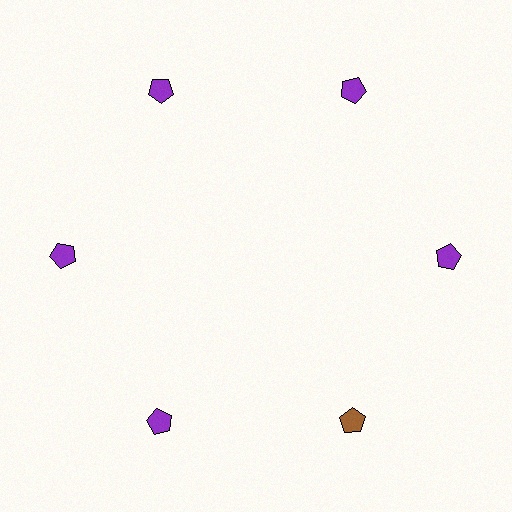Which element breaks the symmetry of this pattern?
The brown pentagon at roughly the 5 o'clock position breaks the symmetry. All other shapes are purple pentagons.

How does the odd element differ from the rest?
It has a different color: brown instead of purple.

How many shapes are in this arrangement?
There are 6 shapes arranged in a ring pattern.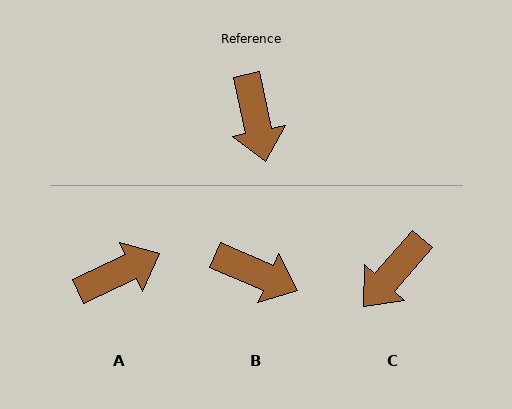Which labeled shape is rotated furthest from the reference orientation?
A, about 103 degrees away.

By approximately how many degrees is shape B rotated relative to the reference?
Approximately 55 degrees counter-clockwise.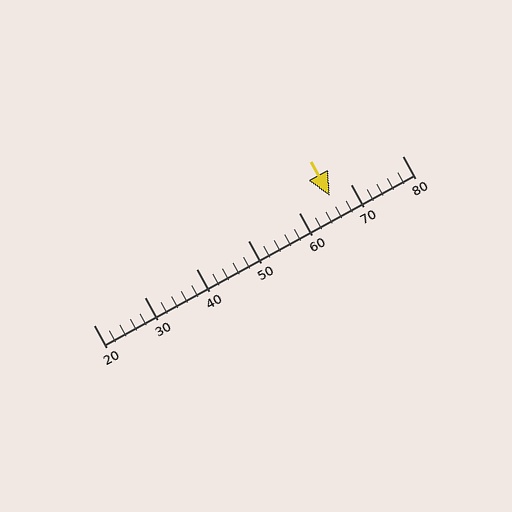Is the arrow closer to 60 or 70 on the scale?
The arrow is closer to 70.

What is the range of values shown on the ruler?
The ruler shows values from 20 to 80.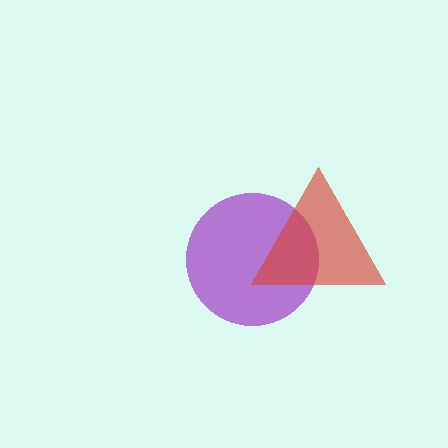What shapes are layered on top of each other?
The layered shapes are: a purple circle, a red triangle.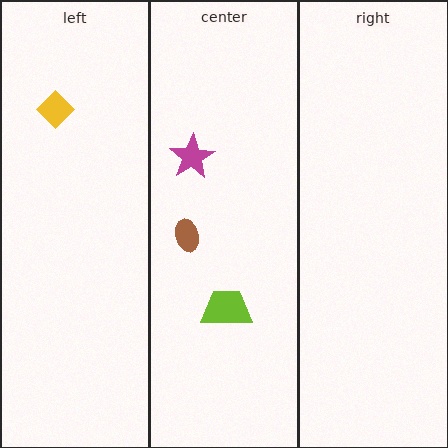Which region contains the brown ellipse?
The center region.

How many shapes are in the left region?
1.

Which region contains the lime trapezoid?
The center region.